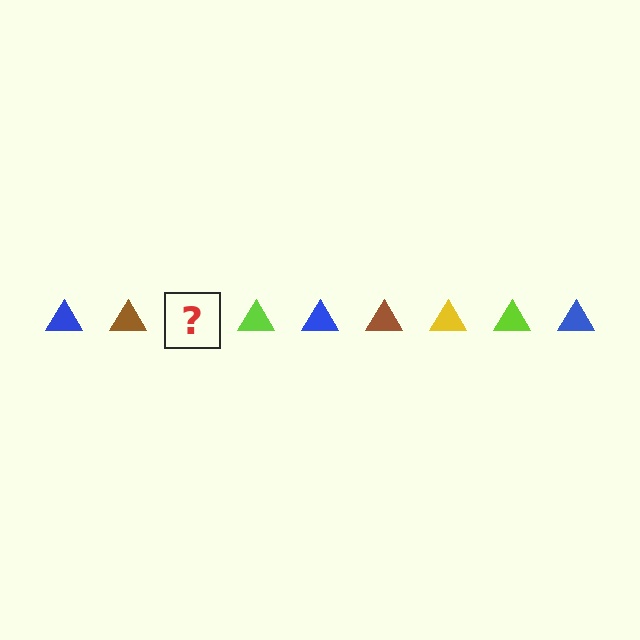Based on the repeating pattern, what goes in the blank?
The blank should be a yellow triangle.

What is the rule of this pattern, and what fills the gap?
The rule is that the pattern cycles through blue, brown, yellow, lime triangles. The gap should be filled with a yellow triangle.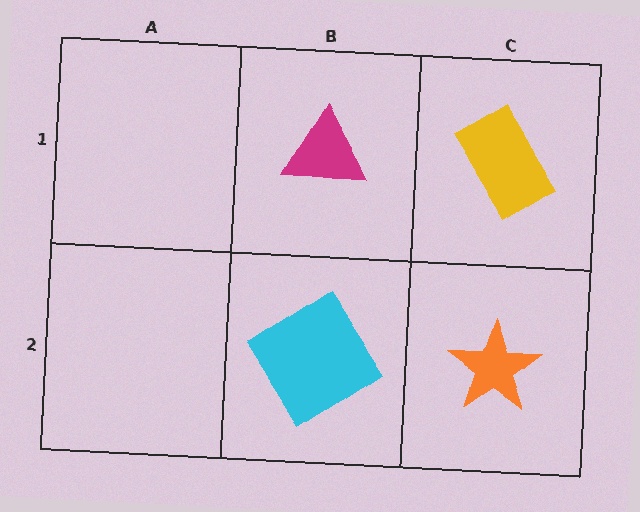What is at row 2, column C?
An orange star.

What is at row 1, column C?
A yellow rectangle.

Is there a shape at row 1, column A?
No, that cell is empty.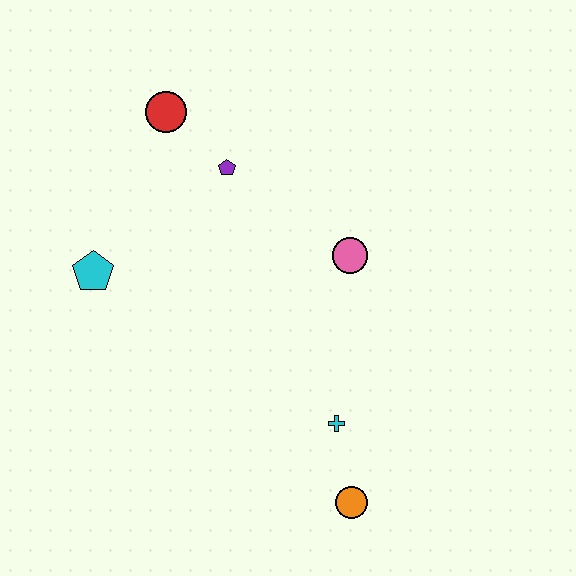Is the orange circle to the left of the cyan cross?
No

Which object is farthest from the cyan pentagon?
The orange circle is farthest from the cyan pentagon.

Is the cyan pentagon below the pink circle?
Yes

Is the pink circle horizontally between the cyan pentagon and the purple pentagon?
No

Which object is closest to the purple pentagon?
The red circle is closest to the purple pentagon.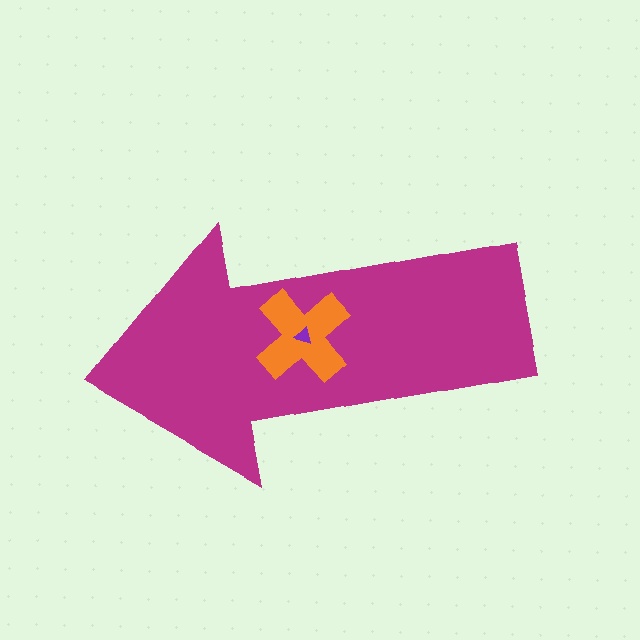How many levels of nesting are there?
3.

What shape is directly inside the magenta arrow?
The orange cross.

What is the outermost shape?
The magenta arrow.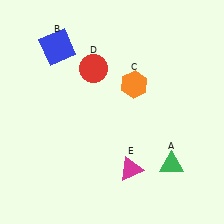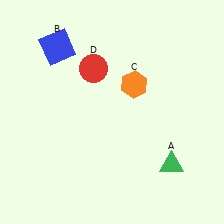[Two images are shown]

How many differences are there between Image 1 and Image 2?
There is 1 difference between the two images.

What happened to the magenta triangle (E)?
The magenta triangle (E) was removed in Image 2. It was in the bottom-right area of Image 1.